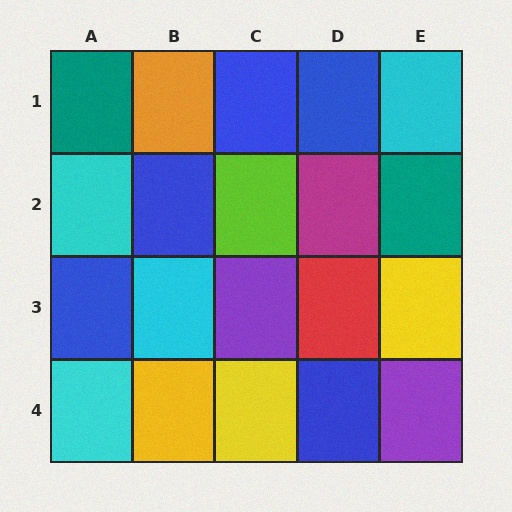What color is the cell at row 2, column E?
Teal.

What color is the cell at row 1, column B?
Orange.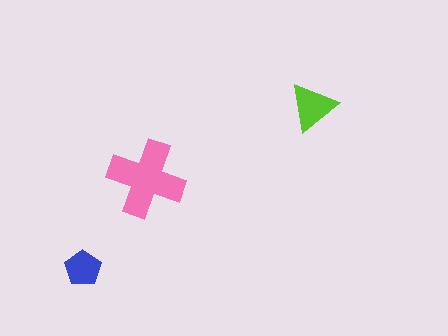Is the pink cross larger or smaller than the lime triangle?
Larger.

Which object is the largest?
The pink cross.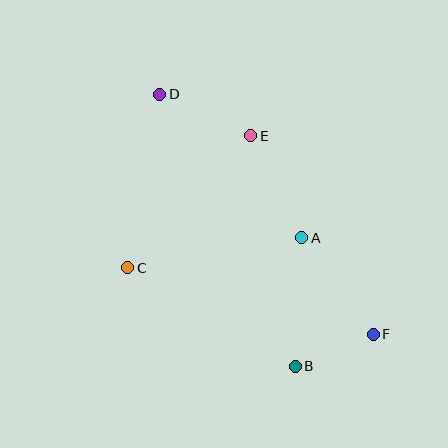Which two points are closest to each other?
Points B and F are closest to each other.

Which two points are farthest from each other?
Points D and F are farthest from each other.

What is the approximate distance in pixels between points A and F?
The distance between A and F is approximately 120 pixels.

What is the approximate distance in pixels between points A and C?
The distance between A and C is approximately 177 pixels.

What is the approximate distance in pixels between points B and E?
The distance between B and E is approximately 235 pixels.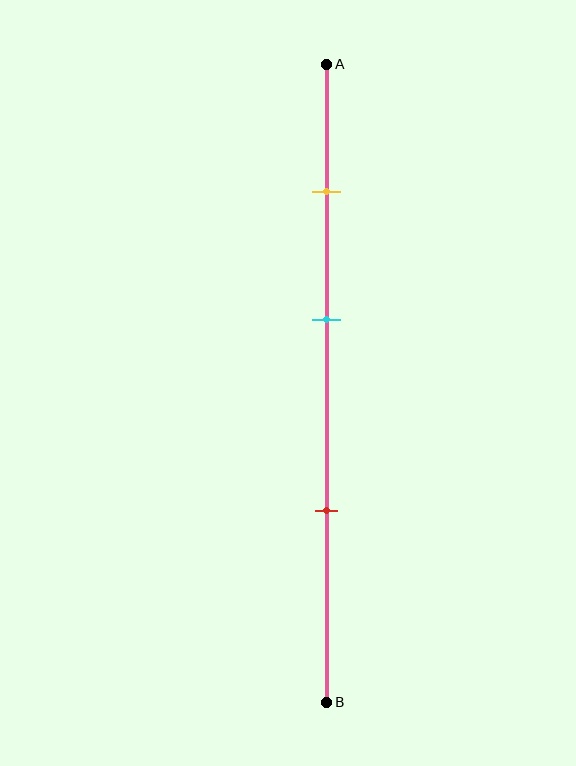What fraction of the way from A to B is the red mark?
The red mark is approximately 70% (0.7) of the way from A to B.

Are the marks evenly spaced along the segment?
Yes, the marks are approximately evenly spaced.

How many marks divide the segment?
There are 3 marks dividing the segment.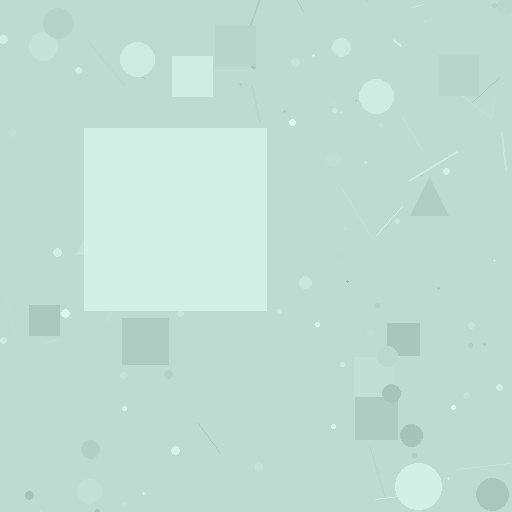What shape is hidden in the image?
A square is hidden in the image.